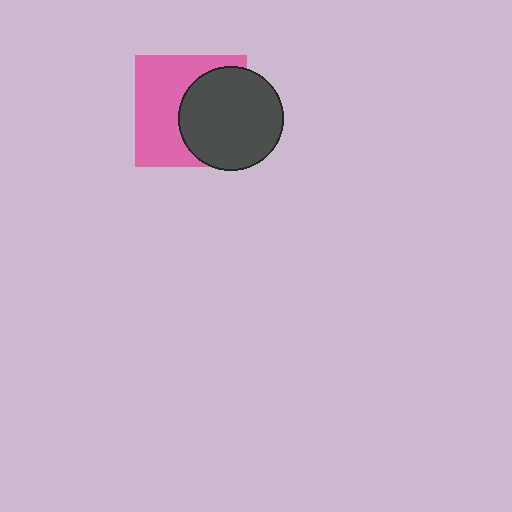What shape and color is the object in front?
The object in front is a dark gray circle.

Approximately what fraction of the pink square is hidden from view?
Roughly 48% of the pink square is hidden behind the dark gray circle.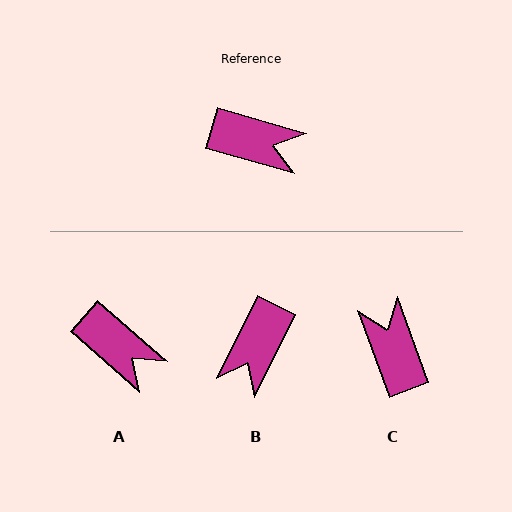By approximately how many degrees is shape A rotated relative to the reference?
Approximately 26 degrees clockwise.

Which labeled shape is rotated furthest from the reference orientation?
C, about 126 degrees away.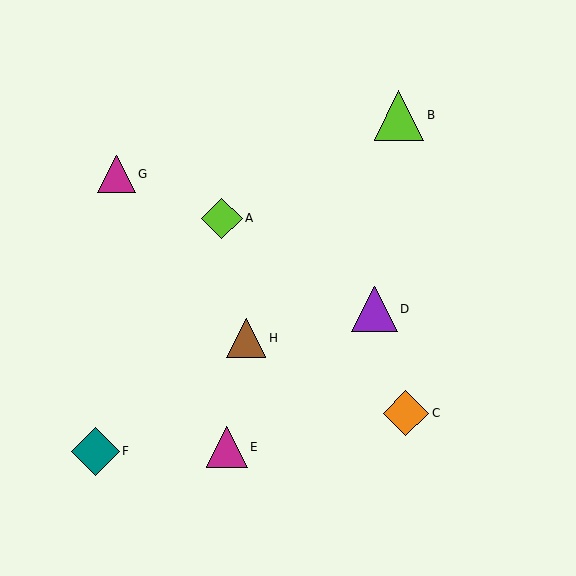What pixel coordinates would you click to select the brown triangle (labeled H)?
Click at (246, 338) to select the brown triangle H.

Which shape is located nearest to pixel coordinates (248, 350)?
The brown triangle (labeled H) at (246, 338) is nearest to that location.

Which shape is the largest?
The lime triangle (labeled B) is the largest.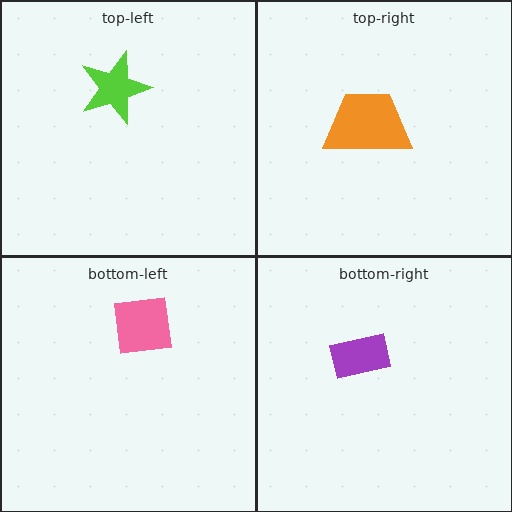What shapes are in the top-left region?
The lime star.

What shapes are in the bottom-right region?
The purple rectangle.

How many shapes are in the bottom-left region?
1.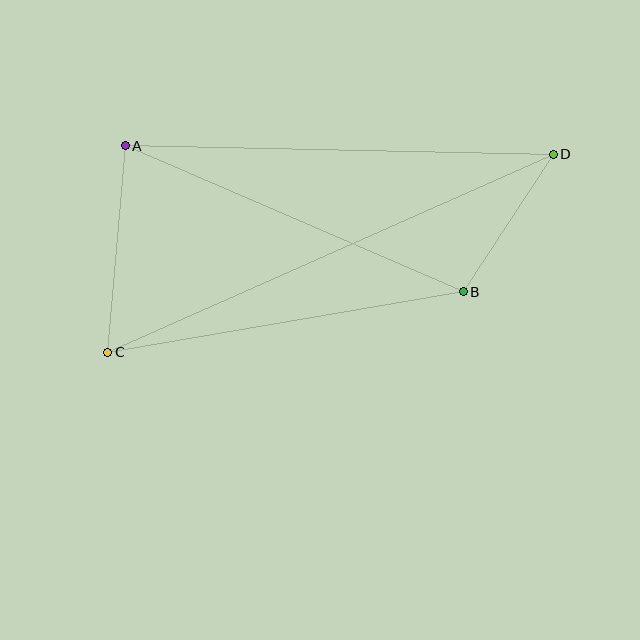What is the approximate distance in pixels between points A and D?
The distance between A and D is approximately 428 pixels.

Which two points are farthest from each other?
Points C and D are farthest from each other.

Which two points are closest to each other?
Points B and D are closest to each other.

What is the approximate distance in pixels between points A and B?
The distance between A and B is approximately 368 pixels.